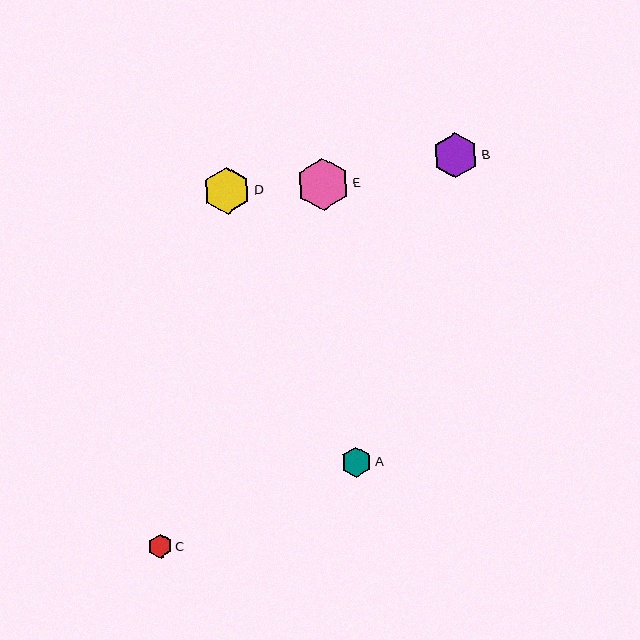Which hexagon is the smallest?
Hexagon C is the smallest with a size of approximately 23 pixels.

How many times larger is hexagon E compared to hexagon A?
Hexagon E is approximately 1.7 times the size of hexagon A.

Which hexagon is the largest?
Hexagon E is the largest with a size of approximately 53 pixels.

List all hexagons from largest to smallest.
From largest to smallest: E, D, B, A, C.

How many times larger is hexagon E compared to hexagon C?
Hexagon E is approximately 2.2 times the size of hexagon C.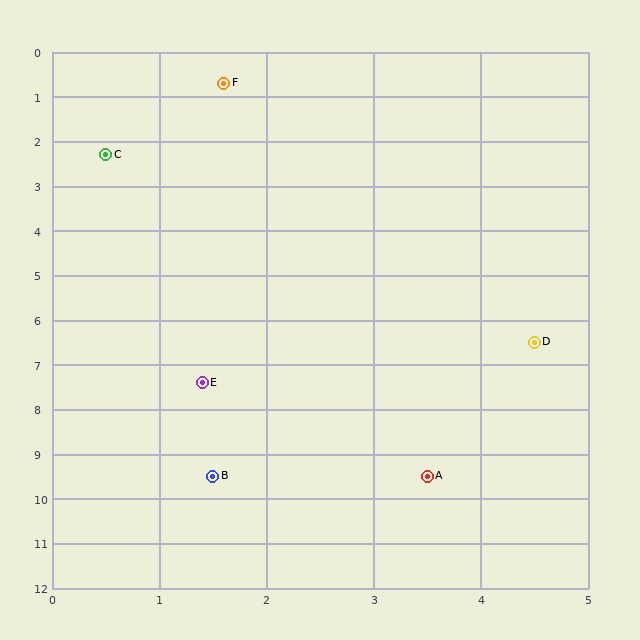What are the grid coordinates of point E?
Point E is at approximately (1.4, 7.4).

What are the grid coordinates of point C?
Point C is at approximately (0.5, 2.3).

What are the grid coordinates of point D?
Point D is at approximately (4.5, 6.5).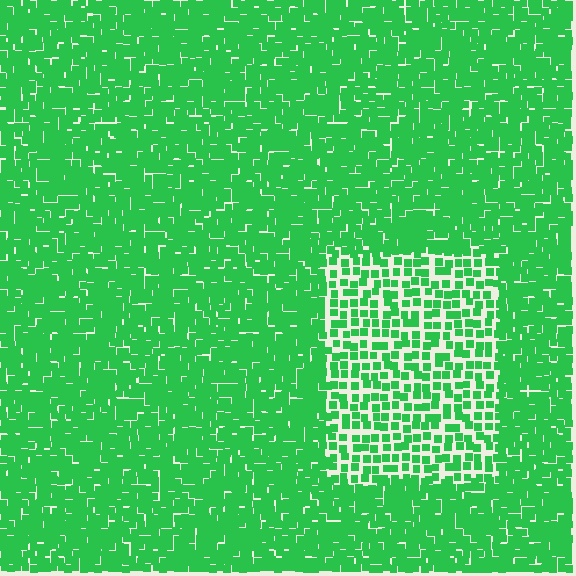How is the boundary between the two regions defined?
The boundary is defined by a change in element density (approximately 2.0x ratio). All elements are the same color, size, and shape.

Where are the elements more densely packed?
The elements are more densely packed outside the rectangle boundary.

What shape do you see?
I see a rectangle.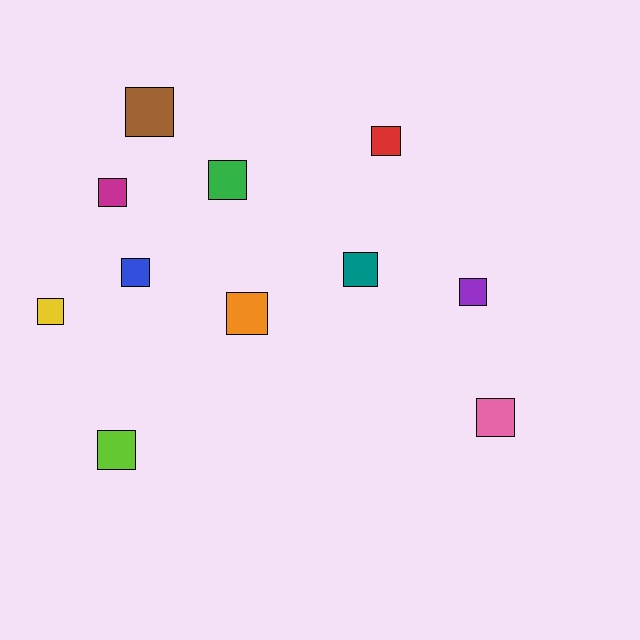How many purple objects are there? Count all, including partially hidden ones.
There is 1 purple object.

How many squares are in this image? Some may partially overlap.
There are 11 squares.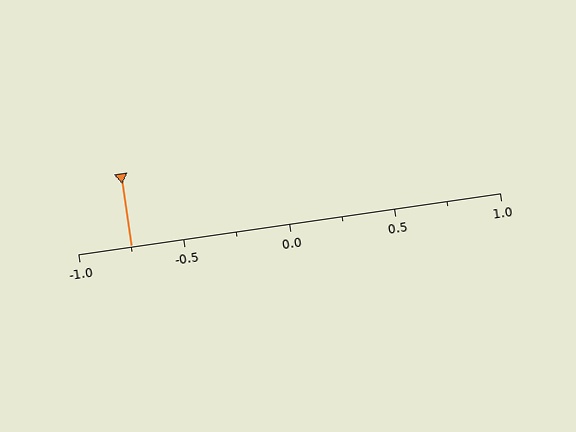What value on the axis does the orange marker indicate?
The marker indicates approximately -0.75.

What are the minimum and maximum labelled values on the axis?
The axis runs from -1.0 to 1.0.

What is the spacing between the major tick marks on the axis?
The major ticks are spaced 0.5 apart.